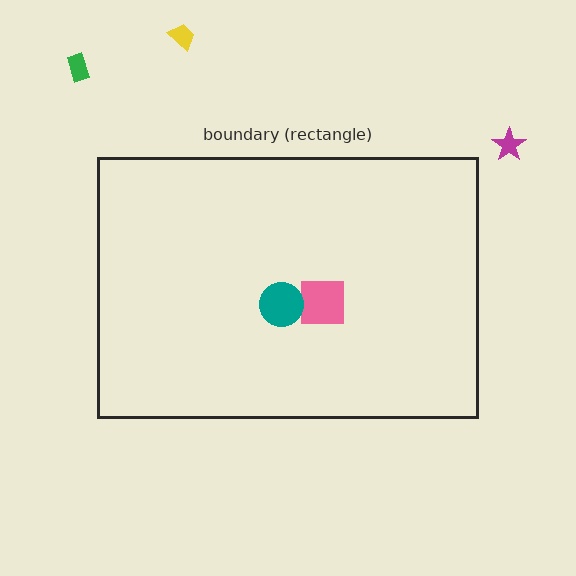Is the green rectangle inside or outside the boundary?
Outside.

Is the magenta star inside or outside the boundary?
Outside.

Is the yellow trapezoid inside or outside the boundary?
Outside.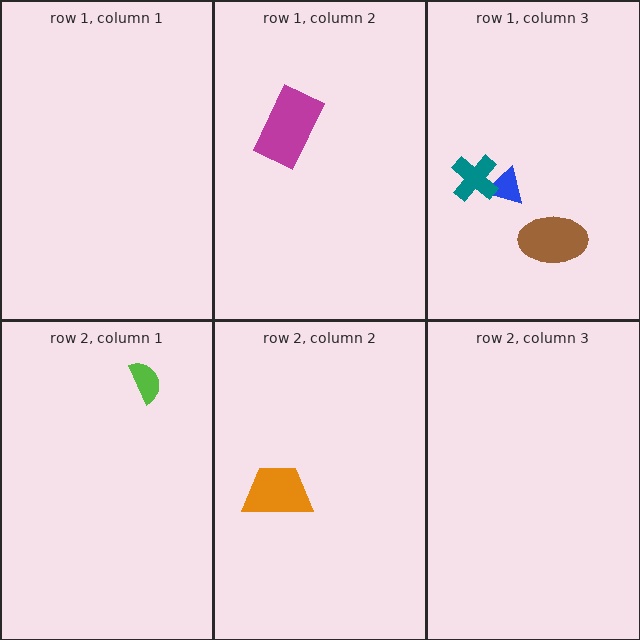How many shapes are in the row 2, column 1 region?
1.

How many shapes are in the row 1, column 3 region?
3.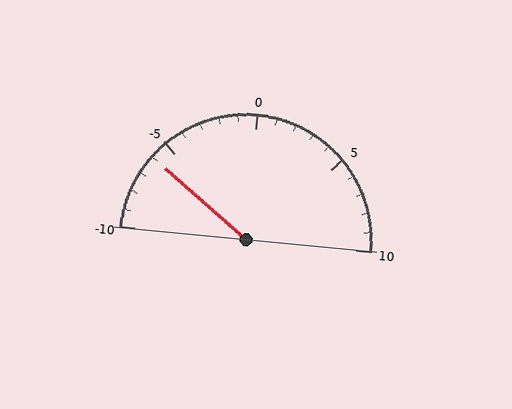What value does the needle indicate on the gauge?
The needle indicates approximately -6.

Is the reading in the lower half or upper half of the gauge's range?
The reading is in the lower half of the range (-10 to 10).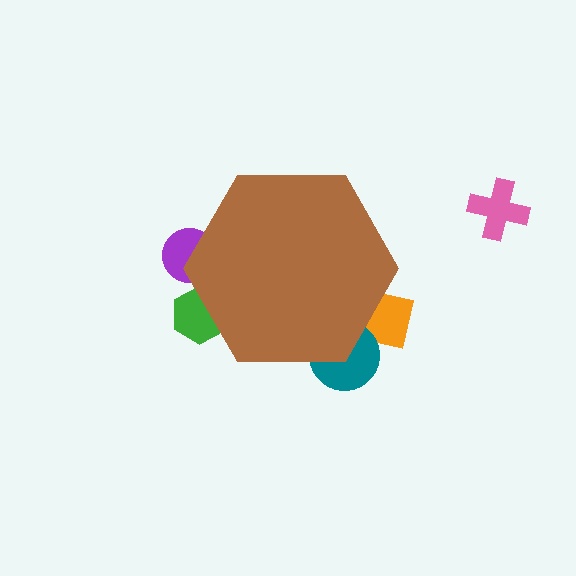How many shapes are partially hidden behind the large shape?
4 shapes are partially hidden.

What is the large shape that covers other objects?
A brown hexagon.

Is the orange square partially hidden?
Yes, the orange square is partially hidden behind the brown hexagon.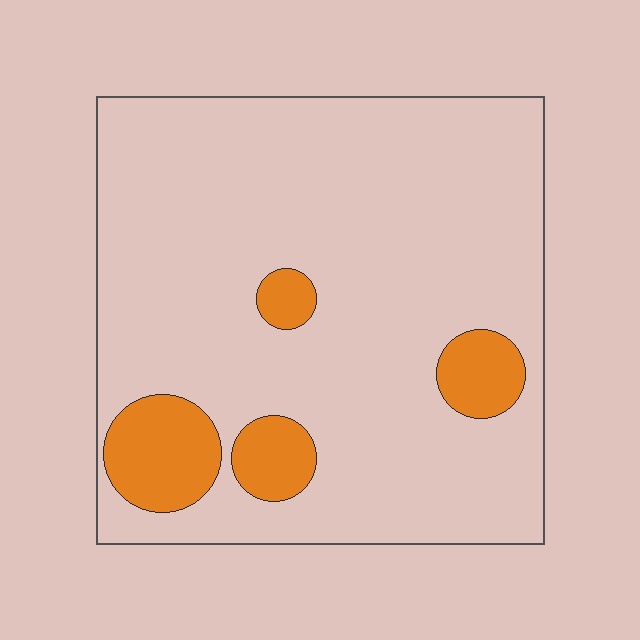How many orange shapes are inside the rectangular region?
4.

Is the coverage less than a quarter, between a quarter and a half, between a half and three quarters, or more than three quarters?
Less than a quarter.